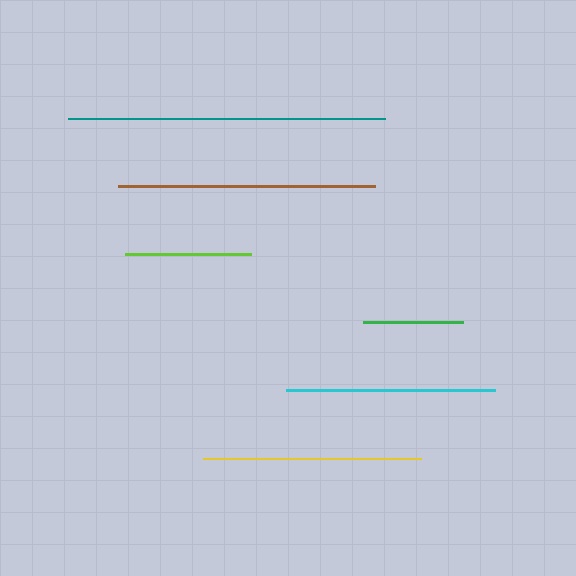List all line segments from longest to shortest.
From longest to shortest: teal, brown, yellow, cyan, lime, green.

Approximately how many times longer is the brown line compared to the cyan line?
The brown line is approximately 1.2 times the length of the cyan line.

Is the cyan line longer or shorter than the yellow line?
The yellow line is longer than the cyan line.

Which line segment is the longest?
The teal line is the longest at approximately 317 pixels.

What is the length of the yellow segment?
The yellow segment is approximately 218 pixels long.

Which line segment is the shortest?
The green line is the shortest at approximately 100 pixels.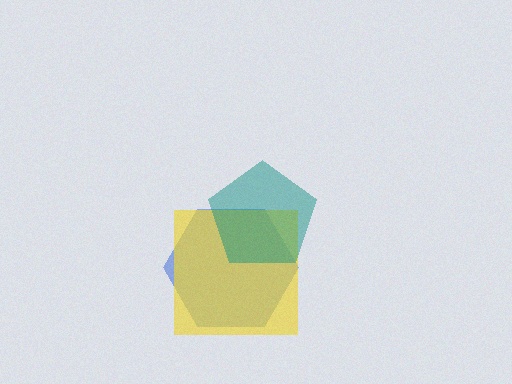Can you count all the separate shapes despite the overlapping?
Yes, there are 3 separate shapes.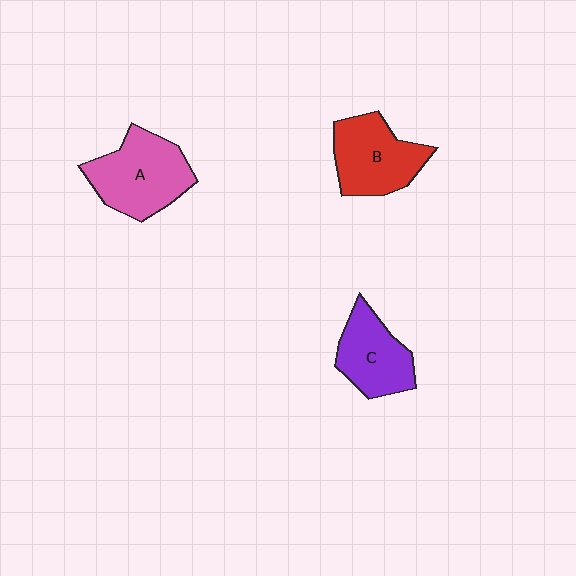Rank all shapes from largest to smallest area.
From largest to smallest: A (pink), B (red), C (purple).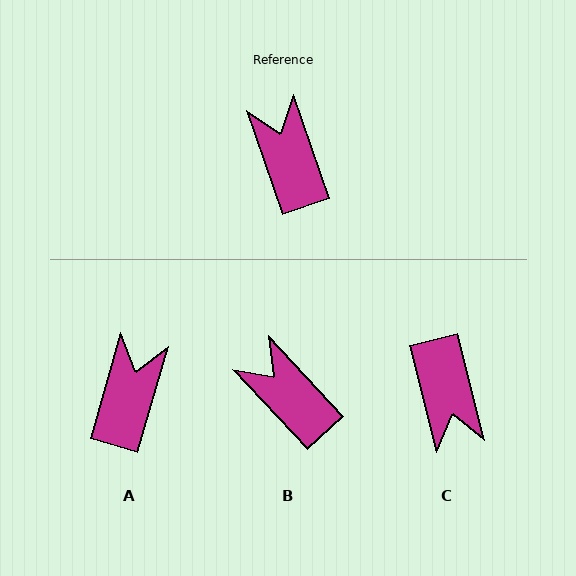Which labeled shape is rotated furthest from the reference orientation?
C, about 175 degrees away.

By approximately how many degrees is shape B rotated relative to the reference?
Approximately 24 degrees counter-clockwise.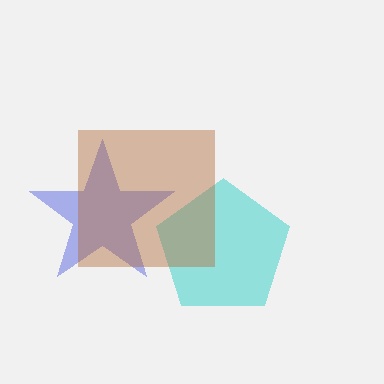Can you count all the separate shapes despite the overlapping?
Yes, there are 3 separate shapes.